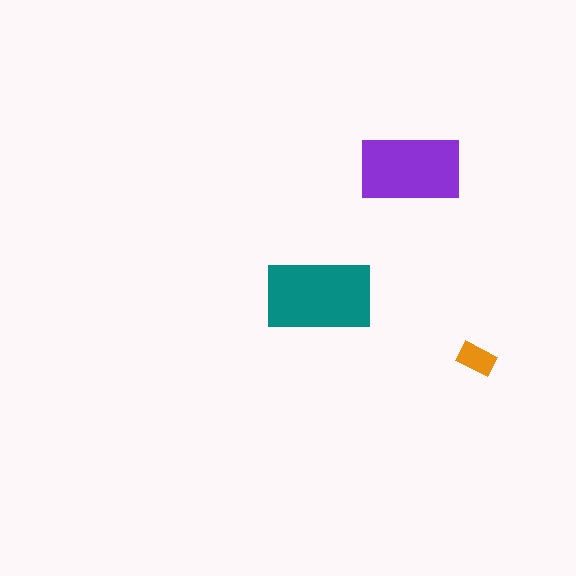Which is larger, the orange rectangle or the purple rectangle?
The purple one.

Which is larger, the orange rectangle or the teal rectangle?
The teal one.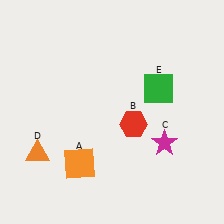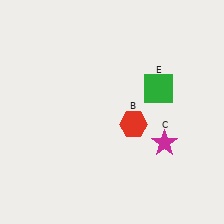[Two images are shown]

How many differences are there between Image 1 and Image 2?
There are 2 differences between the two images.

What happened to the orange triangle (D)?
The orange triangle (D) was removed in Image 2. It was in the bottom-left area of Image 1.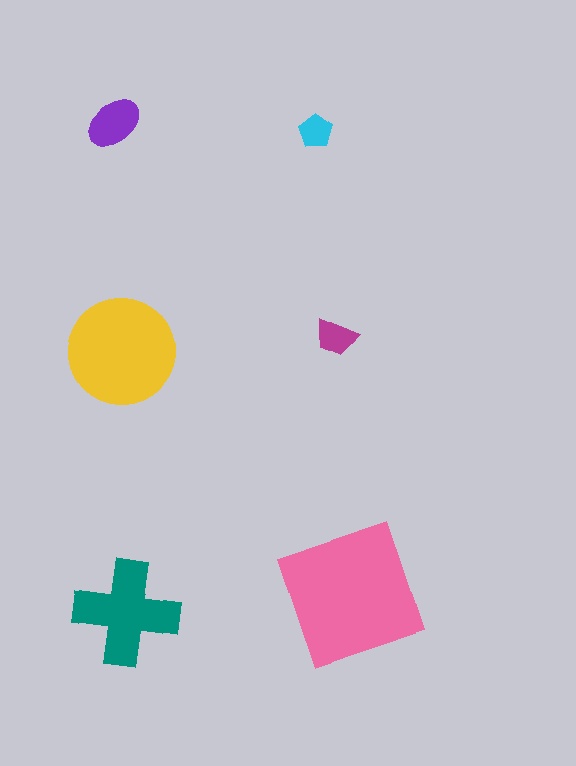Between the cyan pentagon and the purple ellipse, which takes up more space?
The purple ellipse.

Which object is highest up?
The purple ellipse is topmost.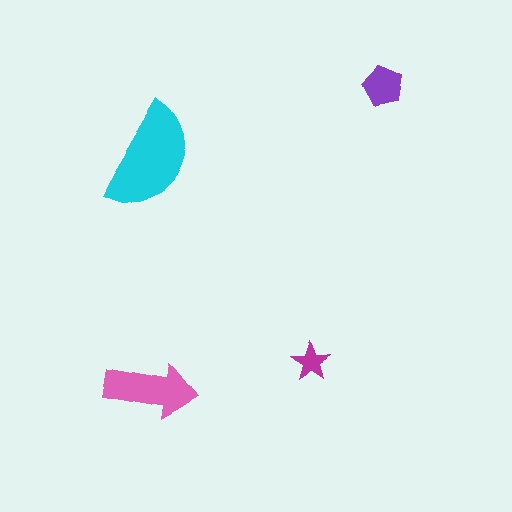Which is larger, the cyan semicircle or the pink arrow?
The cyan semicircle.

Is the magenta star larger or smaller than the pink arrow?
Smaller.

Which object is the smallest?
The magenta star.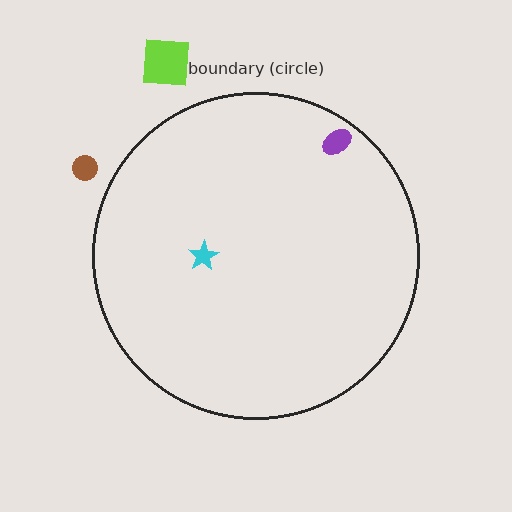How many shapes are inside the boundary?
2 inside, 2 outside.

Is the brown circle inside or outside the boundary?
Outside.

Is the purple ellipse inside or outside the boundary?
Inside.